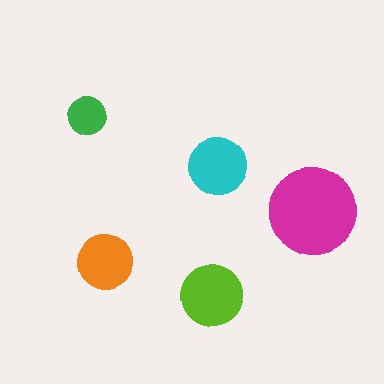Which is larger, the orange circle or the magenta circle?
The magenta one.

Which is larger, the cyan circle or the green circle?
The cyan one.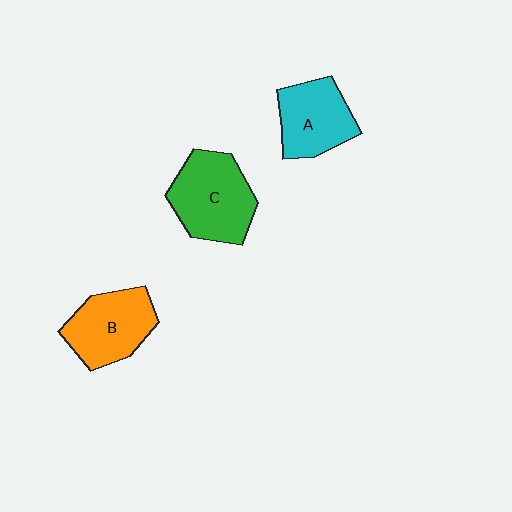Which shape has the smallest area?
Shape A (cyan).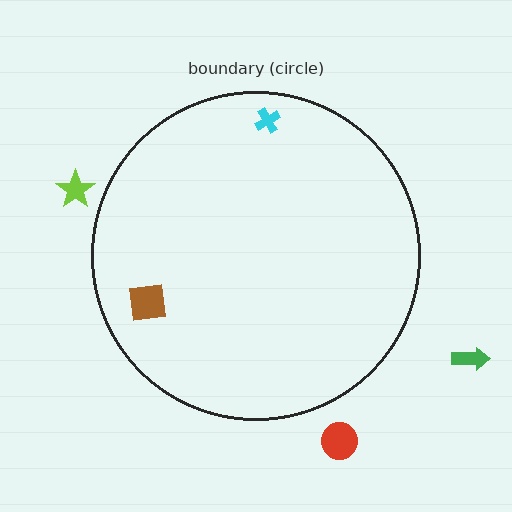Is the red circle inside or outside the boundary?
Outside.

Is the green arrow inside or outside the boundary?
Outside.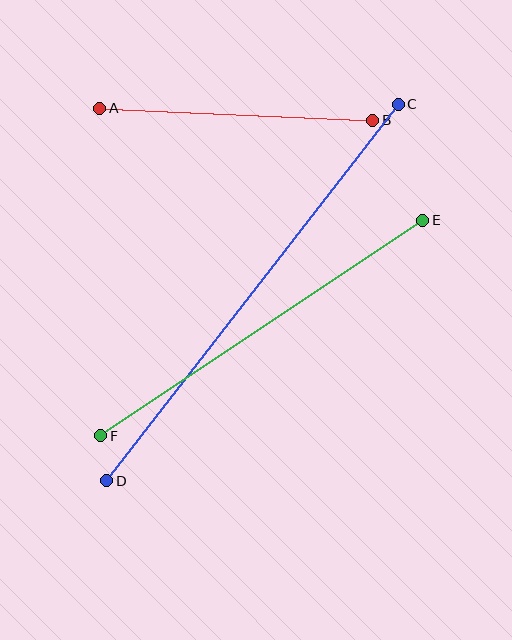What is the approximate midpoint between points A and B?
The midpoint is at approximately (236, 114) pixels.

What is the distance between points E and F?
The distance is approximately 388 pixels.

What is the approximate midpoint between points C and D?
The midpoint is at approximately (253, 293) pixels.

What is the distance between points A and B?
The distance is approximately 273 pixels.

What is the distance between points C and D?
The distance is approximately 476 pixels.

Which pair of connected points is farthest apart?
Points C and D are farthest apart.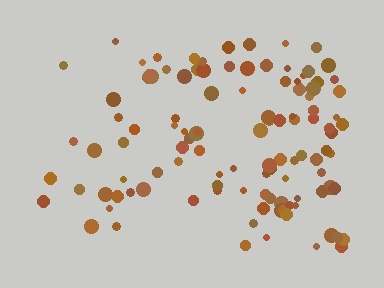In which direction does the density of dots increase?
From left to right, with the right side densest.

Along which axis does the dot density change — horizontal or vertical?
Horizontal.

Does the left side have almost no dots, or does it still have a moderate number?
Still a moderate number, just noticeably fewer than the right.